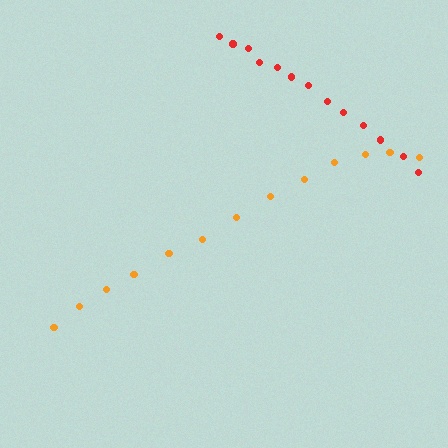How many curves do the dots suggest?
There are 2 distinct paths.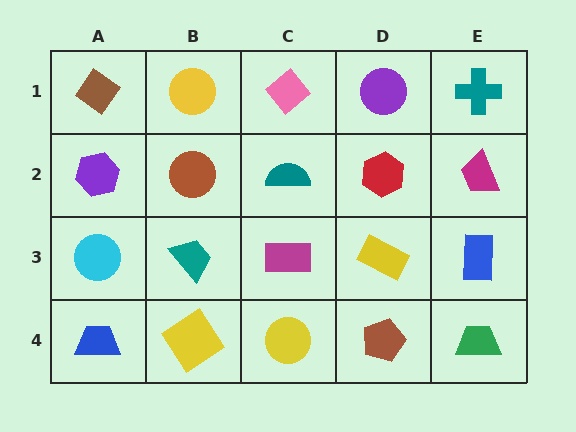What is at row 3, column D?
A yellow rectangle.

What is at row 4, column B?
A yellow diamond.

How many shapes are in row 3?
5 shapes.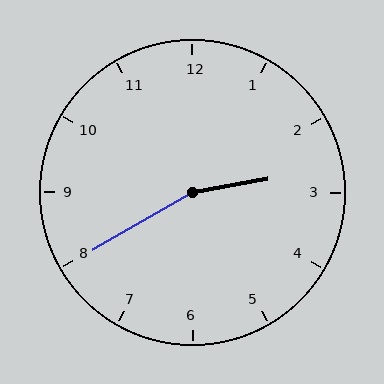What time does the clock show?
2:40.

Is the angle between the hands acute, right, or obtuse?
It is obtuse.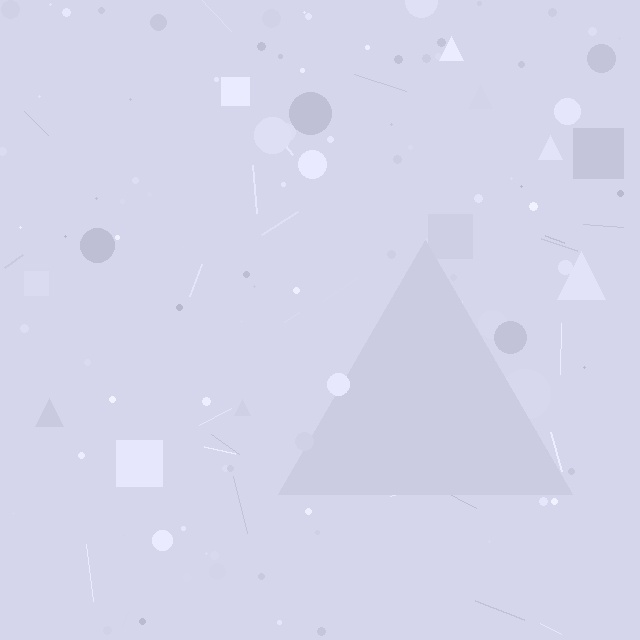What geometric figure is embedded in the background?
A triangle is embedded in the background.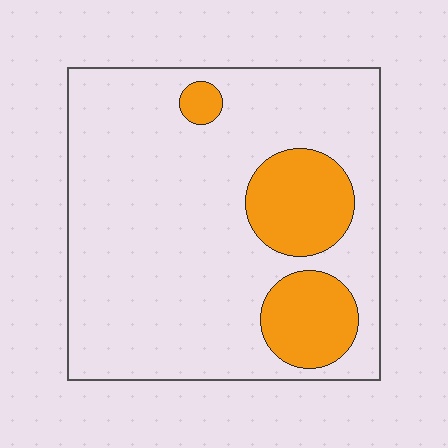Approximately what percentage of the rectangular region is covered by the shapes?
Approximately 20%.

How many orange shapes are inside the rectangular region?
3.